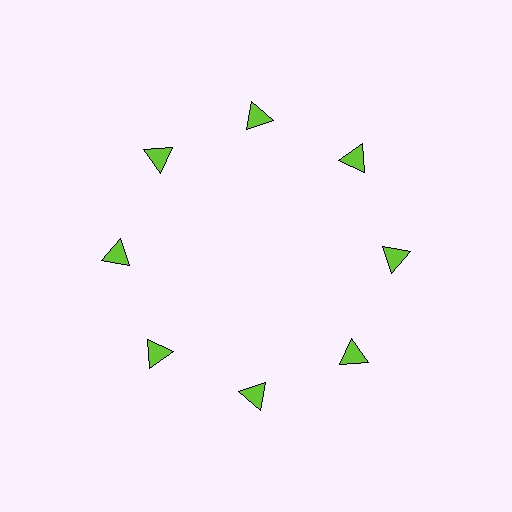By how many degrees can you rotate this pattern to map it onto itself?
The pattern maps onto itself every 45 degrees of rotation.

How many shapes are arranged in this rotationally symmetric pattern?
There are 8 shapes, arranged in 8 groups of 1.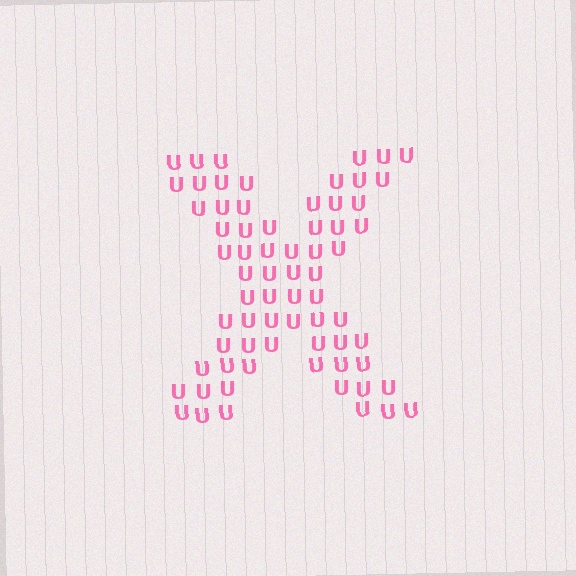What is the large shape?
The large shape is the letter X.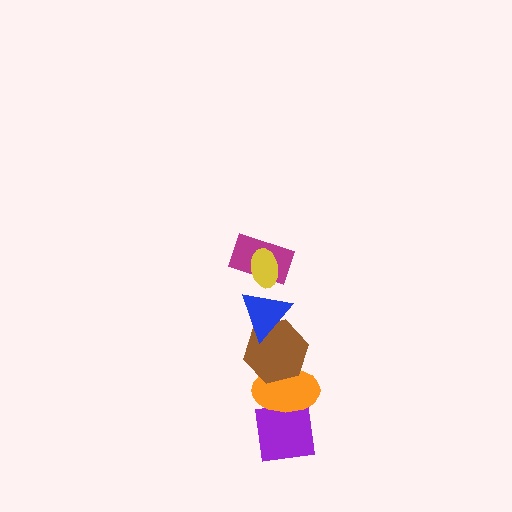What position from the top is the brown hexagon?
The brown hexagon is 4th from the top.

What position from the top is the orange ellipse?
The orange ellipse is 5th from the top.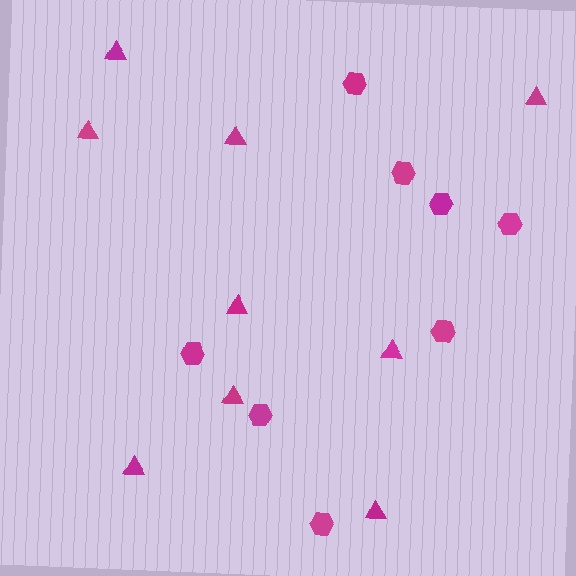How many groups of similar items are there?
There are 2 groups: one group of triangles (9) and one group of hexagons (8).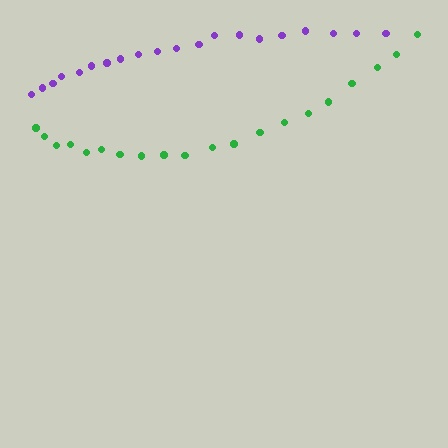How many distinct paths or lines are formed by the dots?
There are 2 distinct paths.